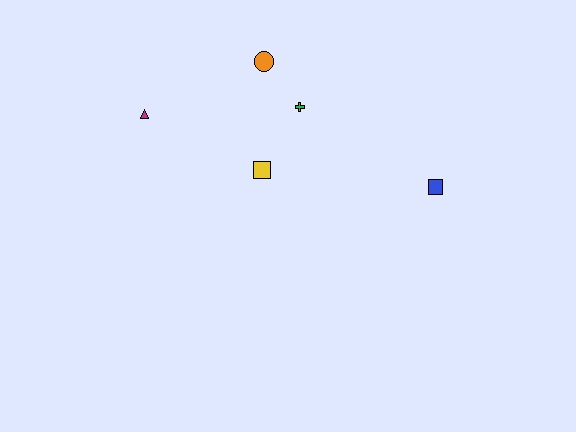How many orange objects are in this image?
There is 1 orange object.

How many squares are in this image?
There are 2 squares.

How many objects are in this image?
There are 5 objects.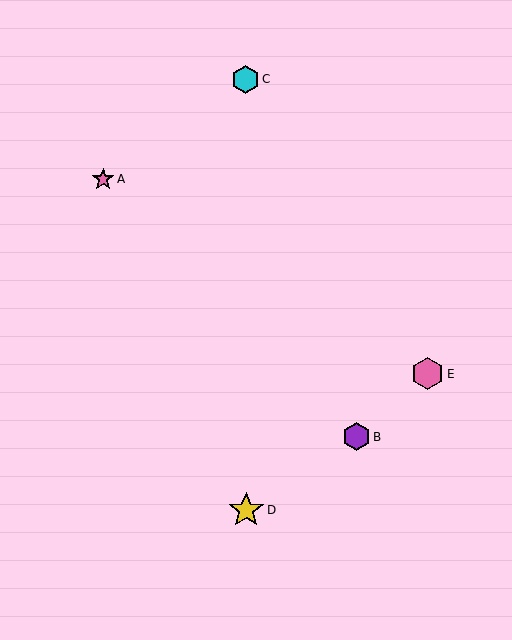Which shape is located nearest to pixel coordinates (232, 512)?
The yellow star (labeled D) at (246, 510) is nearest to that location.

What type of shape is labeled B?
Shape B is a purple hexagon.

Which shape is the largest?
The yellow star (labeled D) is the largest.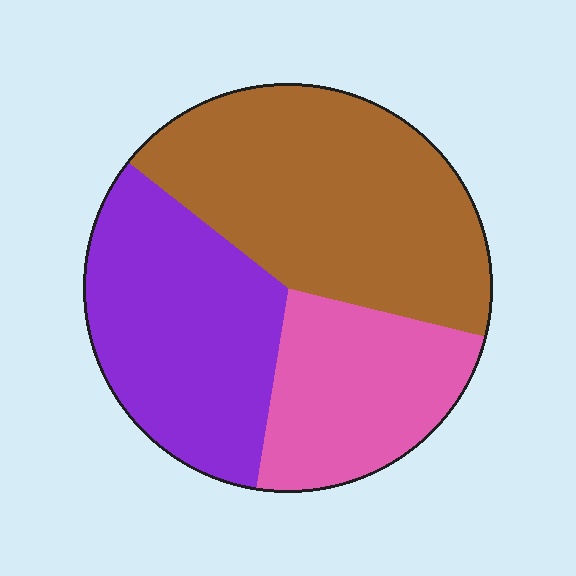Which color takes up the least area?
Pink, at roughly 25%.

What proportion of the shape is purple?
Purple covers 33% of the shape.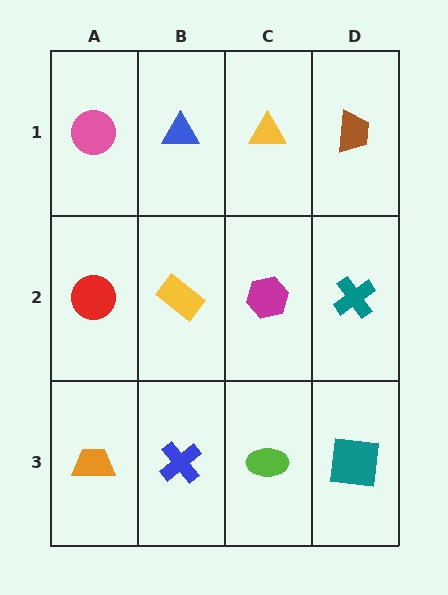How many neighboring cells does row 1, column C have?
3.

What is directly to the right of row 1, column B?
A yellow triangle.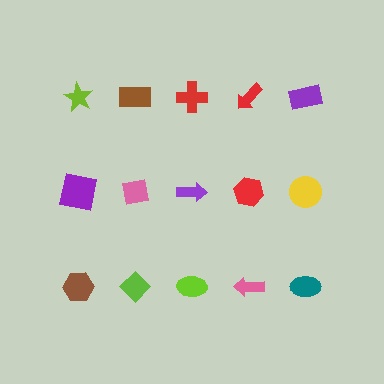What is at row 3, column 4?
A pink arrow.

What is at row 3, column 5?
A teal ellipse.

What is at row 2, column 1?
A purple square.